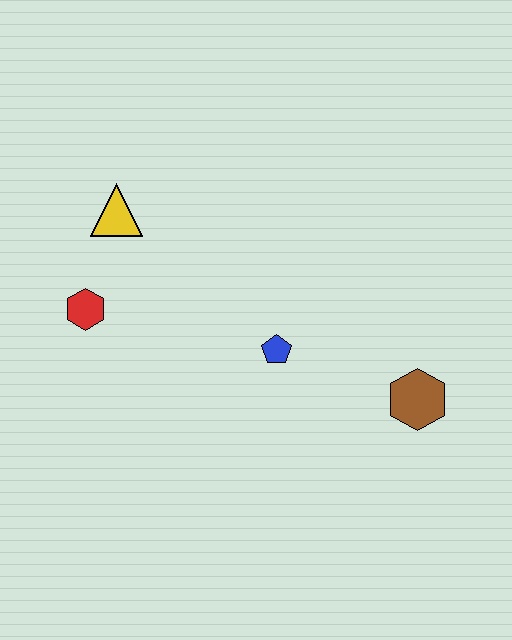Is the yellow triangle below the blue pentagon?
No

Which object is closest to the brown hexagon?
The blue pentagon is closest to the brown hexagon.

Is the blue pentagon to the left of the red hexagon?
No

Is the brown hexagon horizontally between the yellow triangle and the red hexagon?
No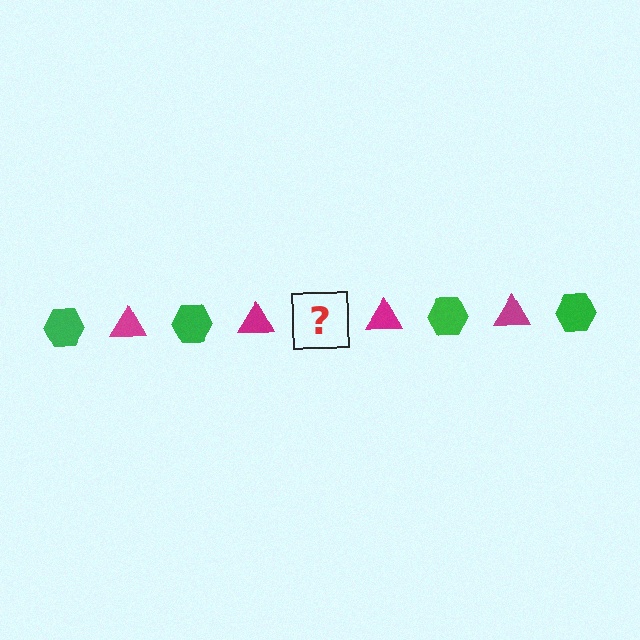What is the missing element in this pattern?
The missing element is a green hexagon.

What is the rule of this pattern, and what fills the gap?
The rule is that the pattern alternates between green hexagon and magenta triangle. The gap should be filled with a green hexagon.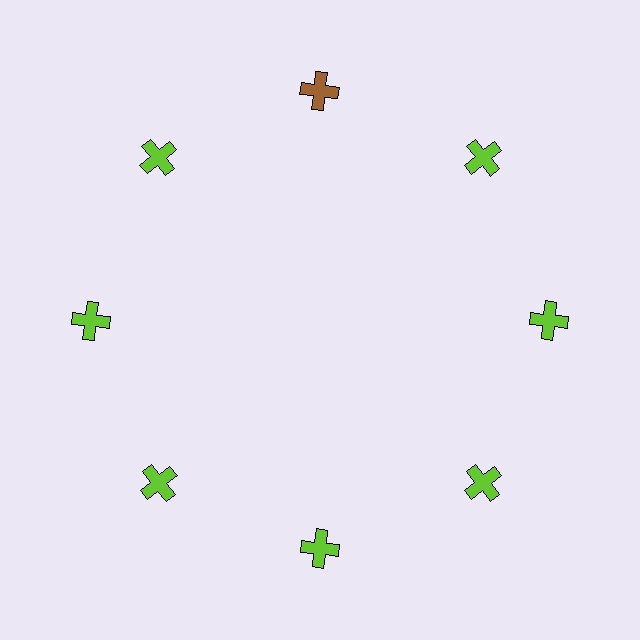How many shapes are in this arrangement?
There are 8 shapes arranged in a ring pattern.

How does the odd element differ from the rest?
It has a different color: brown instead of lime.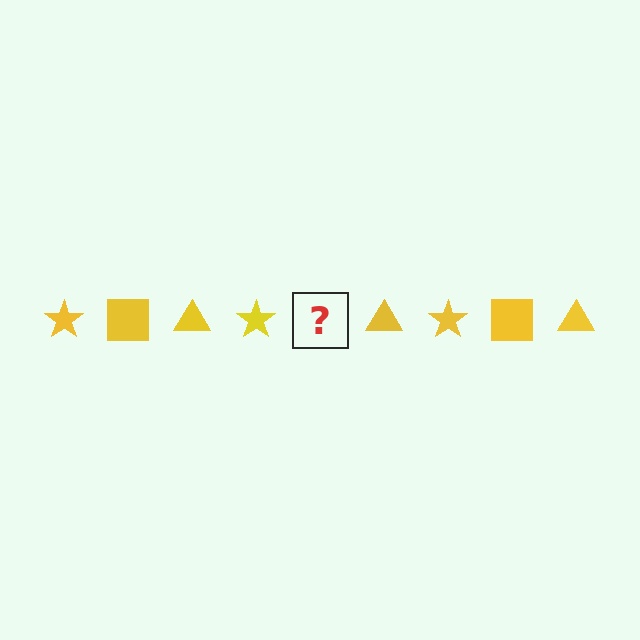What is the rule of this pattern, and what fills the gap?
The rule is that the pattern cycles through star, square, triangle shapes in yellow. The gap should be filled with a yellow square.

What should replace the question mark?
The question mark should be replaced with a yellow square.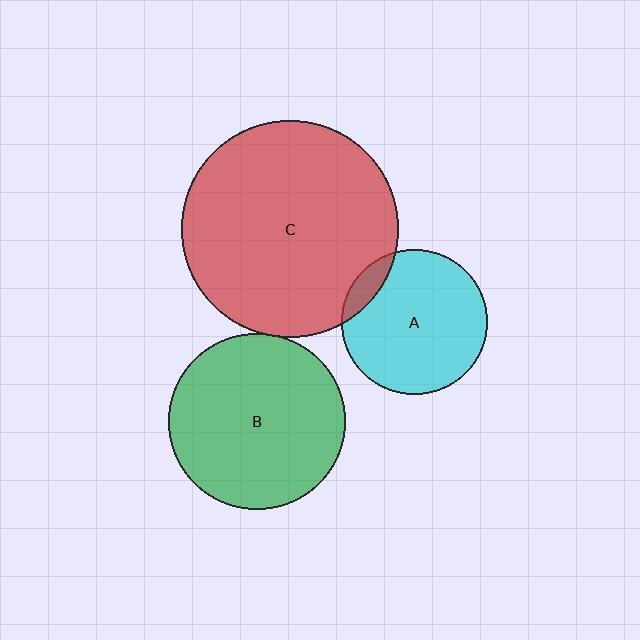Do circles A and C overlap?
Yes.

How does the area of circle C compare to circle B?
Approximately 1.5 times.